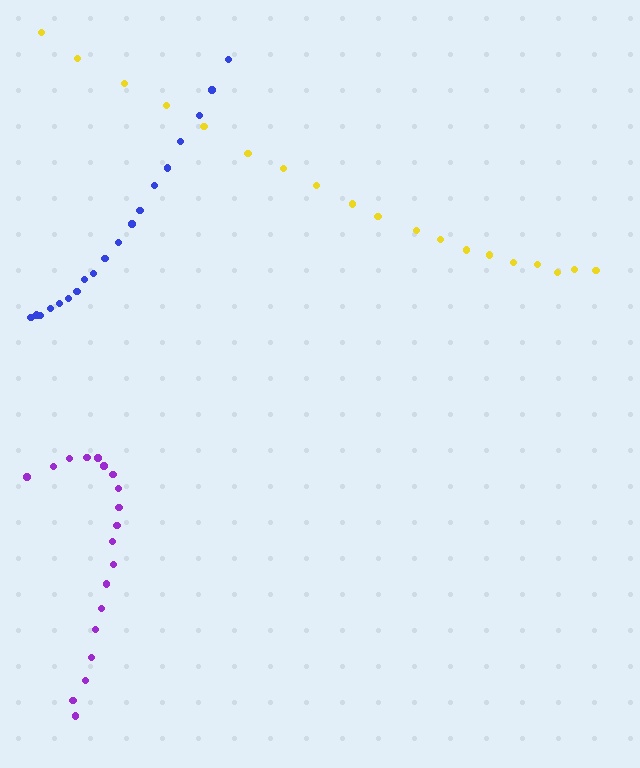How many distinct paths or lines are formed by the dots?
There are 3 distinct paths.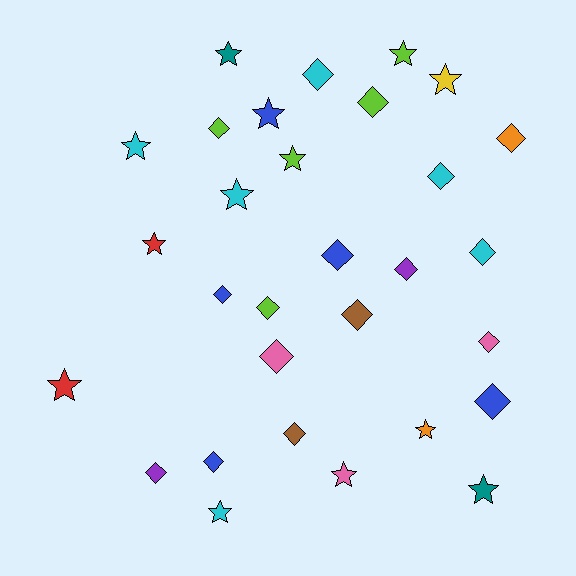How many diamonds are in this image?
There are 17 diamonds.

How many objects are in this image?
There are 30 objects.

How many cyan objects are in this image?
There are 6 cyan objects.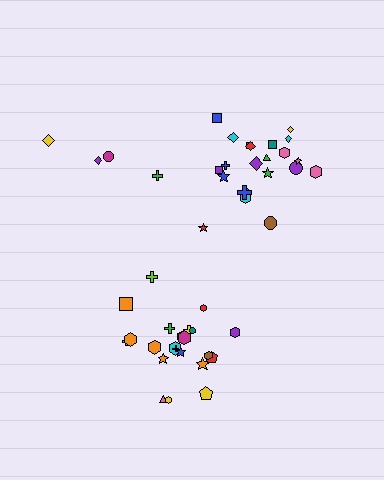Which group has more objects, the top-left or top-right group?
The top-right group.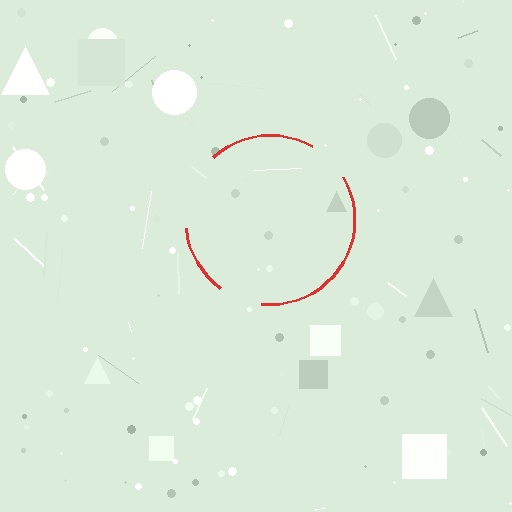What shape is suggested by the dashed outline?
The dashed outline suggests a circle.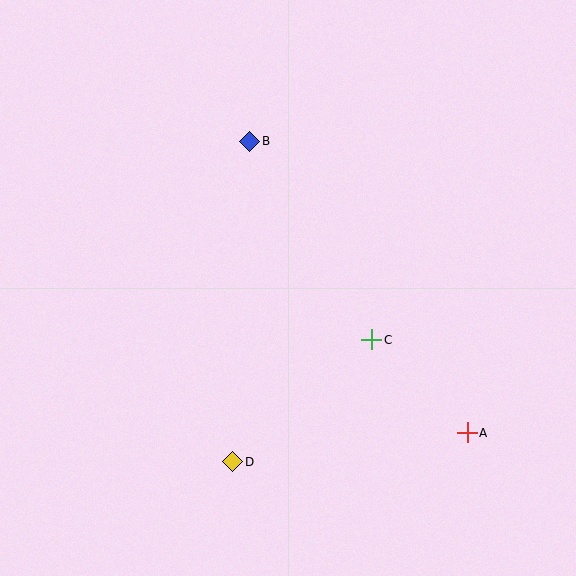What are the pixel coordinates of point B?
Point B is at (250, 141).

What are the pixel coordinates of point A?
Point A is at (467, 433).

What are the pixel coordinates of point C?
Point C is at (372, 340).